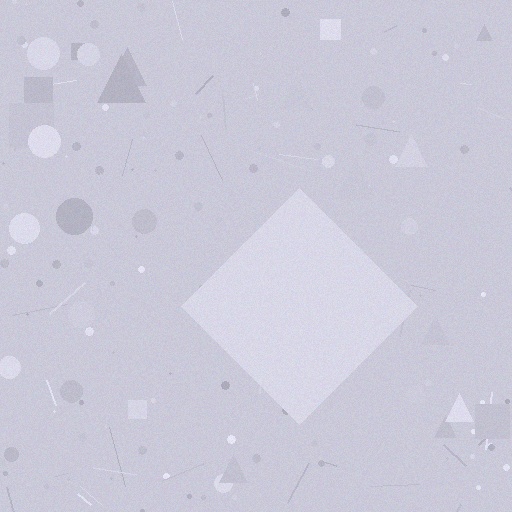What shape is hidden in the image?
A diamond is hidden in the image.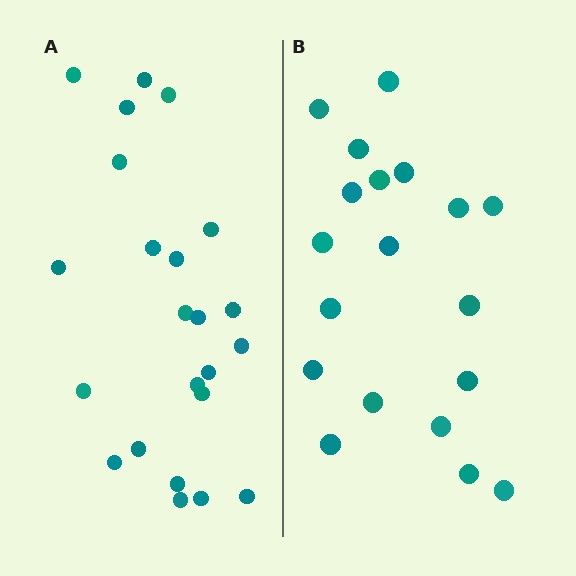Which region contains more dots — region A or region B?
Region A (the left region) has more dots.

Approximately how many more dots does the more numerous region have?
Region A has about 4 more dots than region B.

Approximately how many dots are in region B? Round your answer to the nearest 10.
About 20 dots. (The exact count is 19, which rounds to 20.)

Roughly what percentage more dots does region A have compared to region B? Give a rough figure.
About 20% more.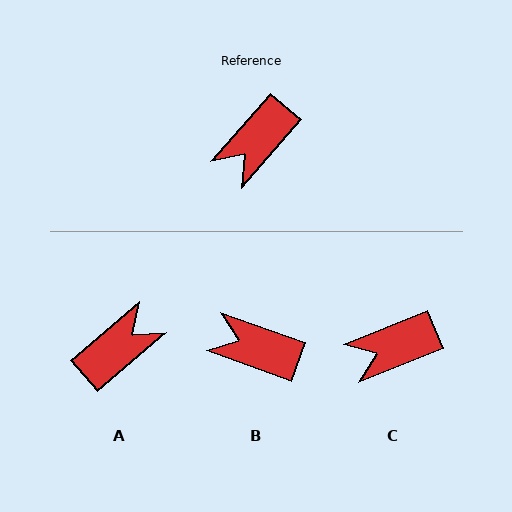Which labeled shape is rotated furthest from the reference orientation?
A, about 172 degrees away.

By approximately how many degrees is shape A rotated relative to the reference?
Approximately 172 degrees counter-clockwise.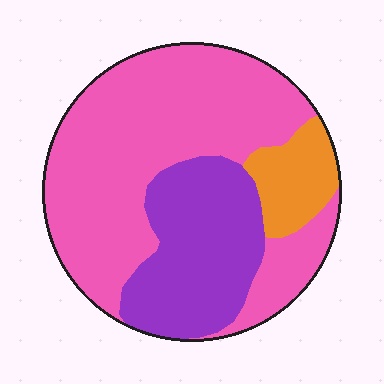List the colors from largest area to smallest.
From largest to smallest: pink, purple, orange.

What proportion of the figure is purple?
Purple covers roughly 30% of the figure.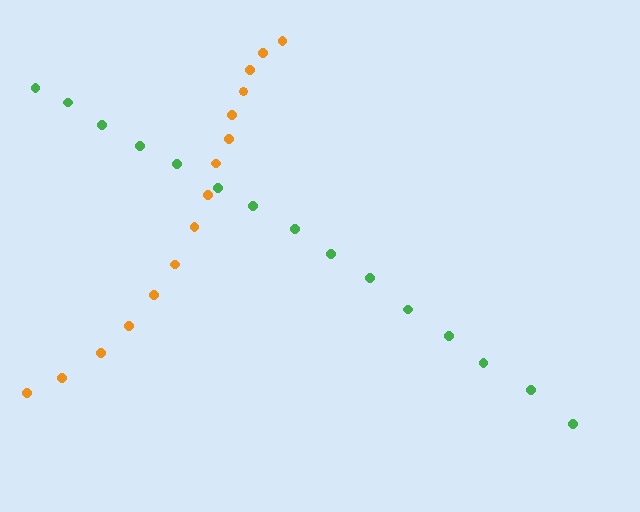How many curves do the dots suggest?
There are 2 distinct paths.